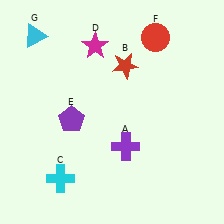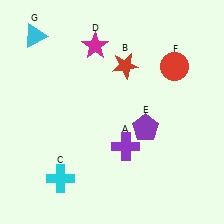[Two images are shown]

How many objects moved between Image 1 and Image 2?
2 objects moved between the two images.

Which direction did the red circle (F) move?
The red circle (F) moved down.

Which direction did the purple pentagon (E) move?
The purple pentagon (E) moved right.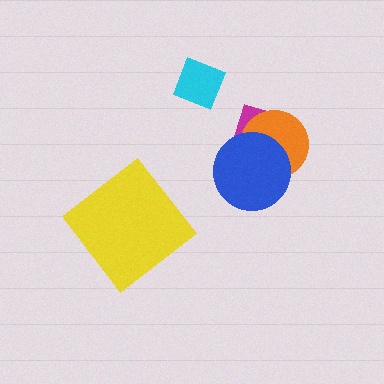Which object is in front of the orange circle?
The blue circle is in front of the orange circle.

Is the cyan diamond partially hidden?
No, no other shape covers it.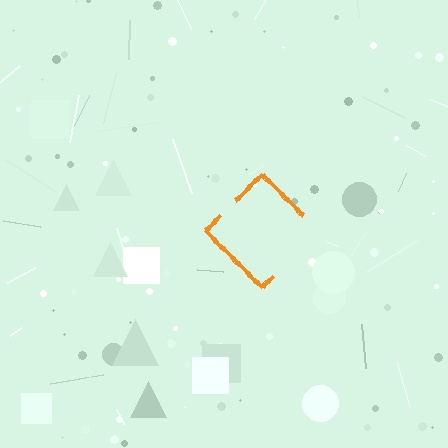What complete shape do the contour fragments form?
The contour fragments form a diamond.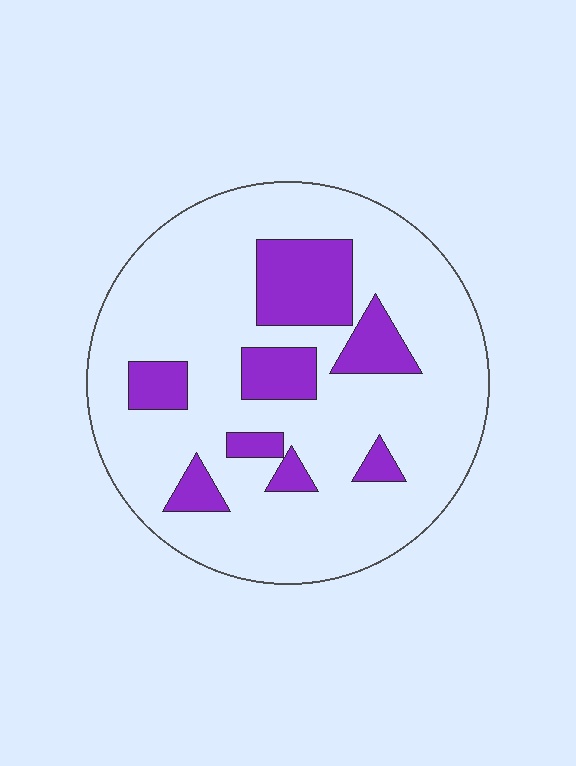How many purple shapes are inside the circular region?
8.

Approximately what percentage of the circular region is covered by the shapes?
Approximately 20%.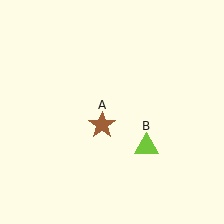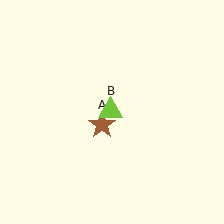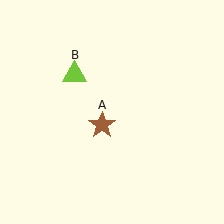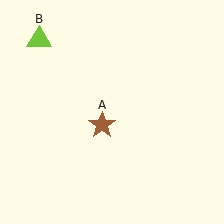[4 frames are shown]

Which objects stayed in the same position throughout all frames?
Brown star (object A) remained stationary.